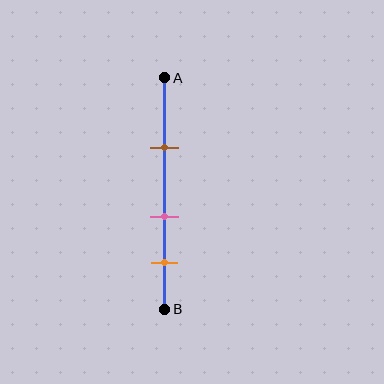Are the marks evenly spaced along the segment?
Yes, the marks are approximately evenly spaced.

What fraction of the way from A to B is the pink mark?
The pink mark is approximately 60% (0.6) of the way from A to B.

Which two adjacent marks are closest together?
The pink and orange marks are the closest adjacent pair.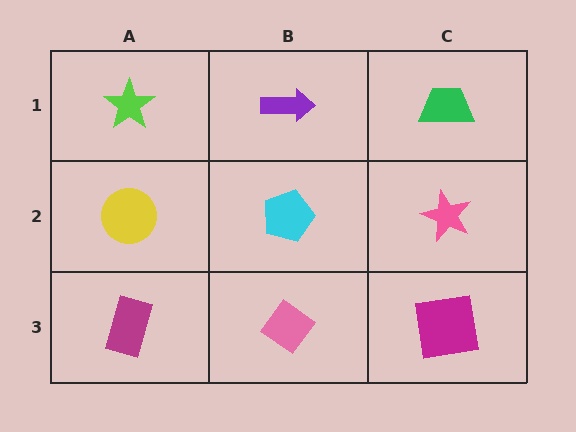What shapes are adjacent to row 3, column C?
A pink star (row 2, column C), a pink diamond (row 3, column B).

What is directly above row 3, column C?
A pink star.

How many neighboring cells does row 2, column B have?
4.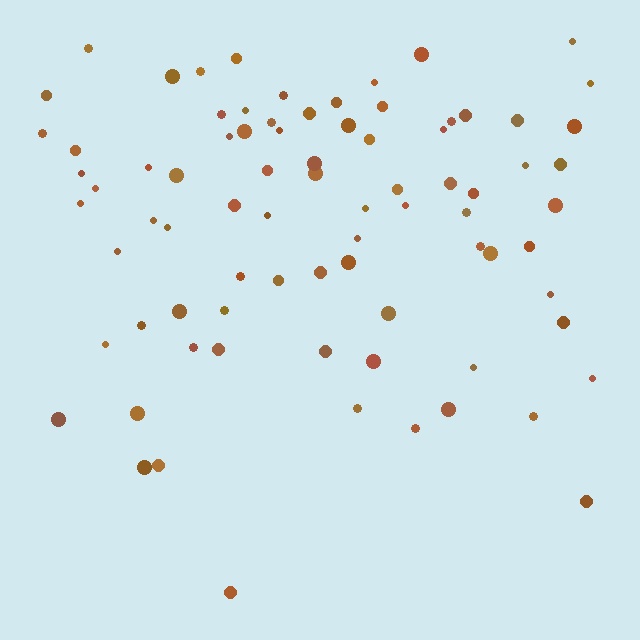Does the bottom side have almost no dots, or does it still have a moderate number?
Still a moderate number, just noticeably fewer than the top.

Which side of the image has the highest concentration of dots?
The top.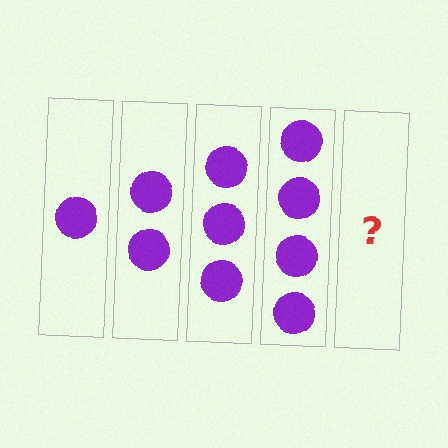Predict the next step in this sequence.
The next step is 5 circles.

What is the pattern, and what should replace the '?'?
The pattern is that each step adds one more circle. The '?' should be 5 circles.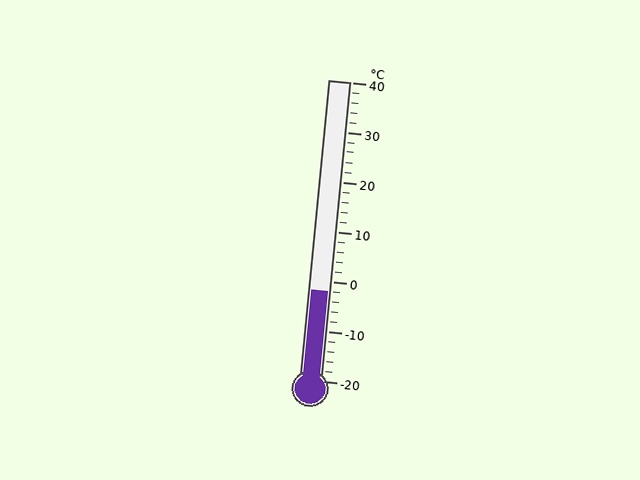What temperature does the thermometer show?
The thermometer shows approximately -2°C.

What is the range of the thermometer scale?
The thermometer scale ranges from -20°C to 40°C.